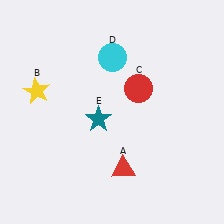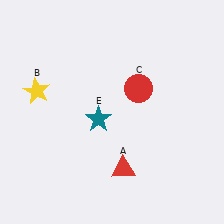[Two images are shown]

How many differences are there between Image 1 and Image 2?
There is 1 difference between the two images.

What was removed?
The cyan circle (D) was removed in Image 2.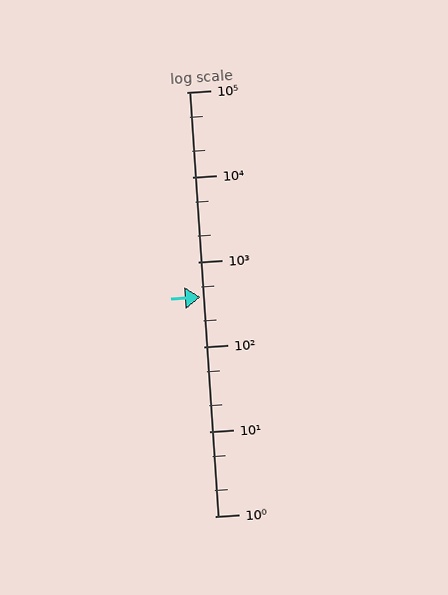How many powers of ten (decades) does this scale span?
The scale spans 5 decades, from 1 to 100000.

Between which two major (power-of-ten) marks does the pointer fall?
The pointer is between 100 and 1000.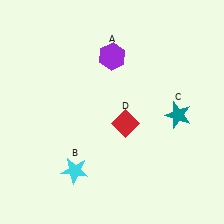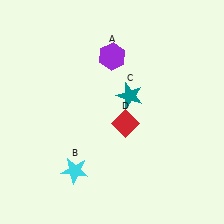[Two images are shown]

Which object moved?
The teal star (C) moved left.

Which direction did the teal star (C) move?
The teal star (C) moved left.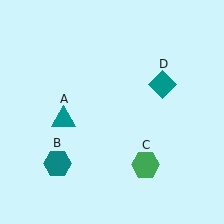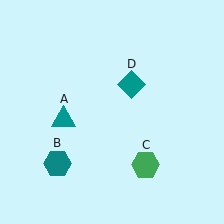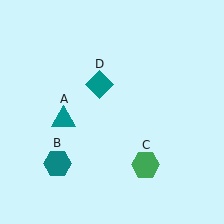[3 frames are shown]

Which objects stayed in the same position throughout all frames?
Teal triangle (object A) and teal hexagon (object B) and green hexagon (object C) remained stationary.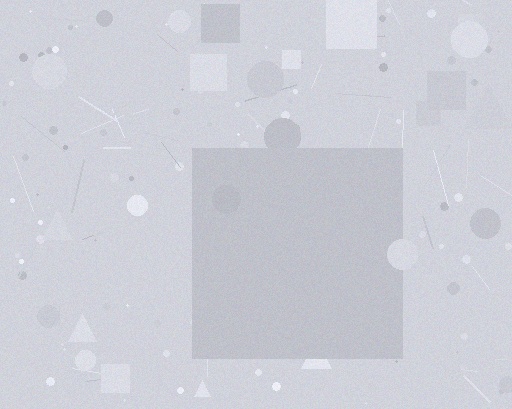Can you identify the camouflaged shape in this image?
The camouflaged shape is a square.